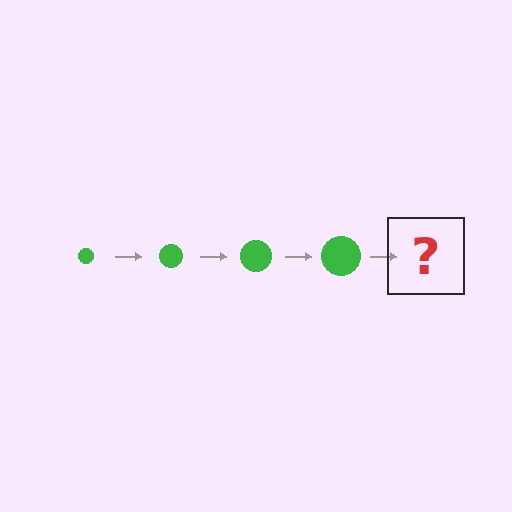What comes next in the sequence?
The next element should be a green circle, larger than the previous one.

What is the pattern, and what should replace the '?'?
The pattern is that the circle gets progressively larger each step. The '?' should be a green circle, larger than the previous one.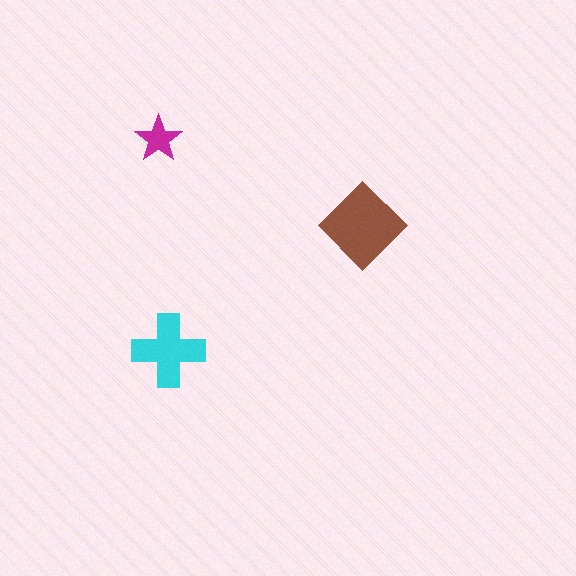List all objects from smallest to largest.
The magenta star, the cyan cross, the brown diamond.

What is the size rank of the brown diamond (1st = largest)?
1st.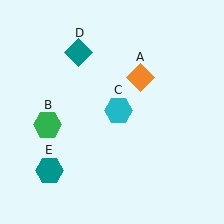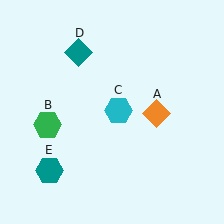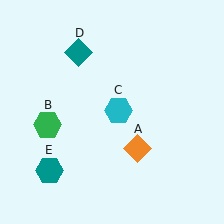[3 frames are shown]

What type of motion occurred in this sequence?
The orange diamond (object A) rotated clockwise around the center of the scene.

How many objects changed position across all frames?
1 object changed position: orange diamond (object A).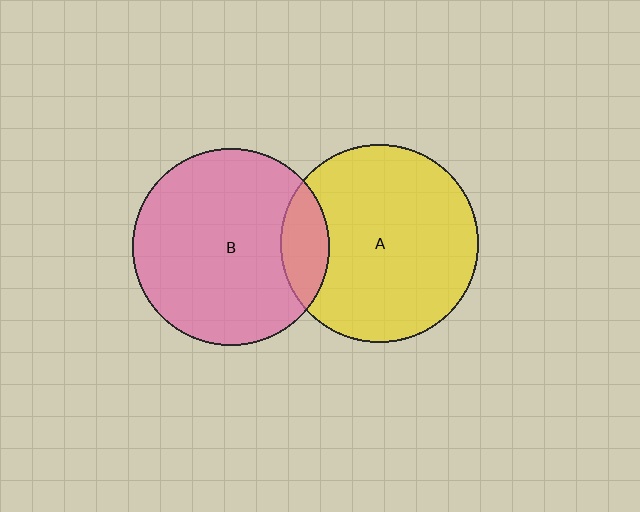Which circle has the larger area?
Circle A (yellow).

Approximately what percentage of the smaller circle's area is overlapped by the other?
Approximately 15%.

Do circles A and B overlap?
Yes.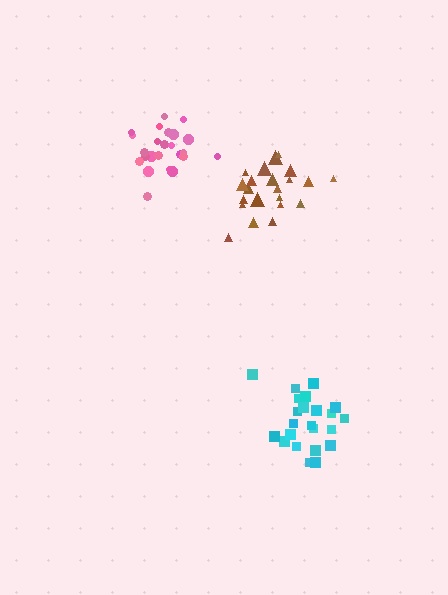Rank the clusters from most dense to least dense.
brown, pink, cyan.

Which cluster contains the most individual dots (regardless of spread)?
Pink (24).